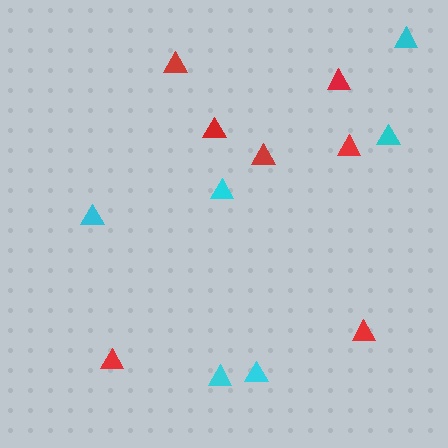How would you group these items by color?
There are 2 groups: one group of red triangles (7) and one group of cyan triangles (6).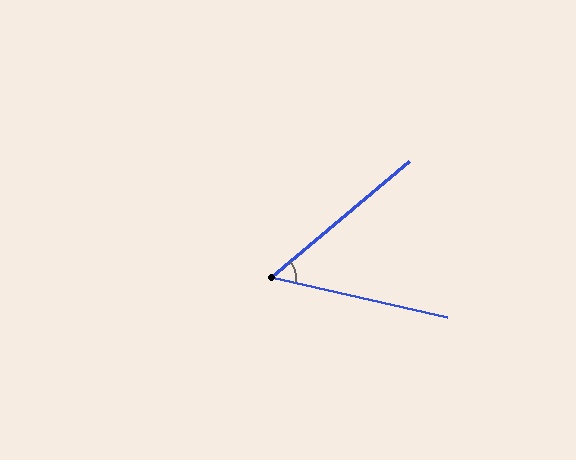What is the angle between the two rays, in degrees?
Approximately 53 degrees.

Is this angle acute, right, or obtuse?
It is acute.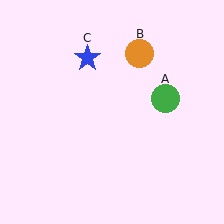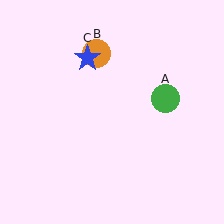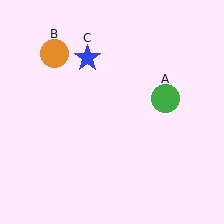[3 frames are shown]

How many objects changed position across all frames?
1 object changed position: orange circle (object B).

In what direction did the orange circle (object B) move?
The orange circle (object B) moved left.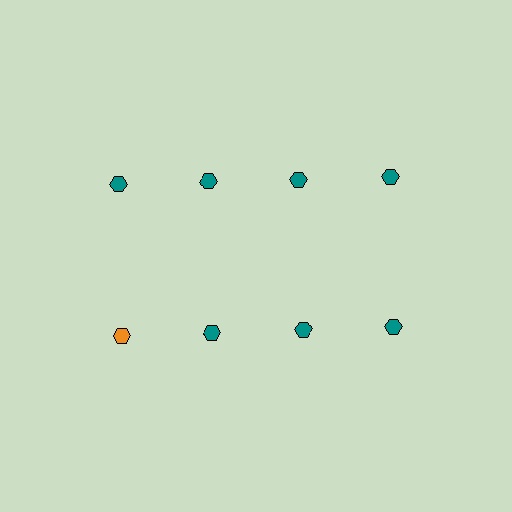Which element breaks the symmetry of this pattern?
The orange hexagon in the second row, leftmost column breaks the symmetry. All other shapes are teal hexagons.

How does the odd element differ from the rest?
It has a different color: orange instead of teal.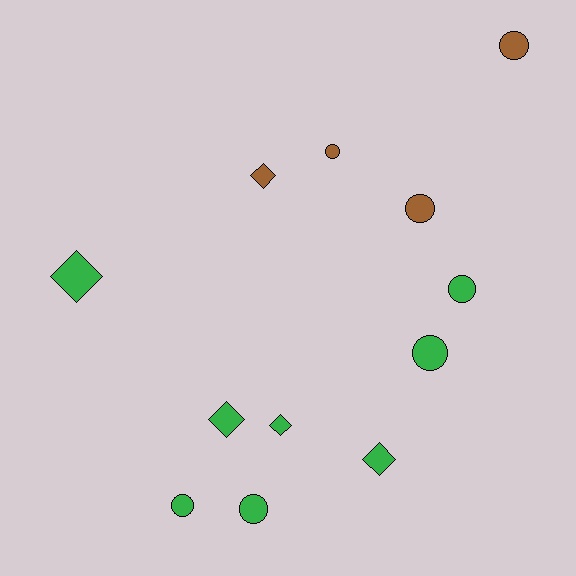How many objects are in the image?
There are 12 objects.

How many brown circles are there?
There are 3 brown circles.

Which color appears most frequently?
Green, with 8 objects.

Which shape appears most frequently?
Circle, with 7 objects.